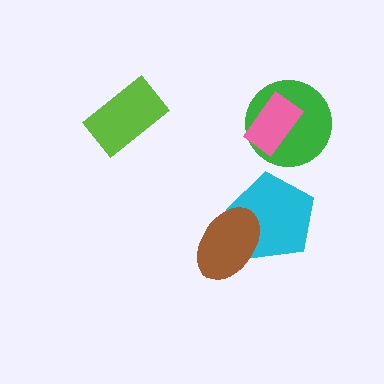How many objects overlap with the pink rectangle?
1 object overlaps with the pink rectangle.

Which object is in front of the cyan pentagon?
The brown ellipse is in front of the cyan pentagon.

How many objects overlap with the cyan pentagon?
1 object overlaps with the cyan pentagon.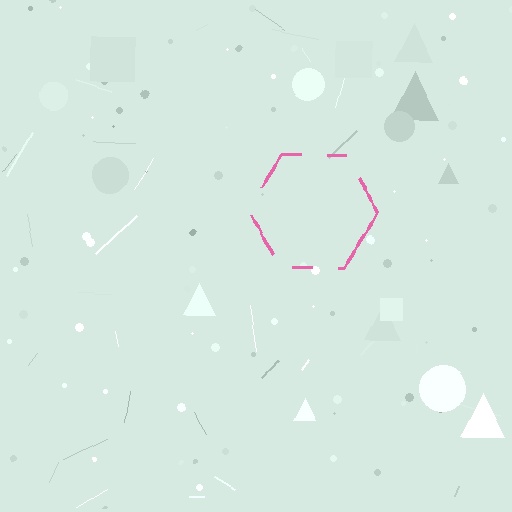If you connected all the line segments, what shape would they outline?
They would outline a hexagon.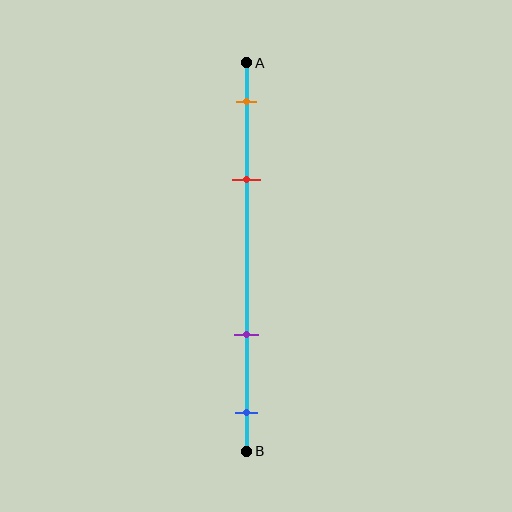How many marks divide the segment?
There are 4 marks dividing the segment.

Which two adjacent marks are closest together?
The orange and red marks are the closest adjacent pair.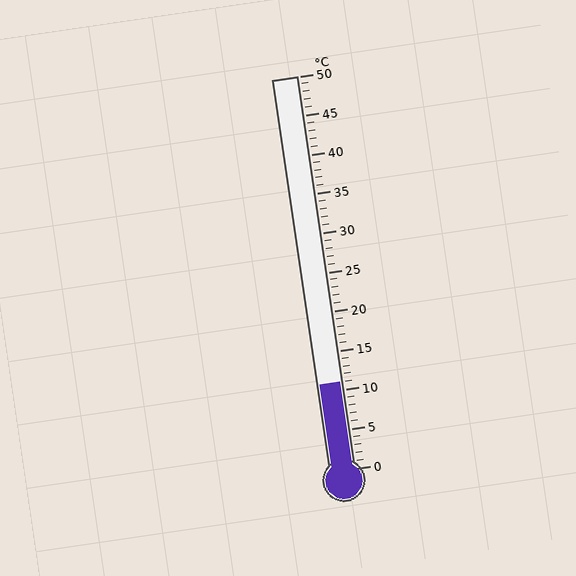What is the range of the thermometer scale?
The thermometer scale ranges from 0°C to 50°C.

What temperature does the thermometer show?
The thermometer shows approximately 11°C.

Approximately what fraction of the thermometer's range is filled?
The thermometer is filled to approximately 20% of its range.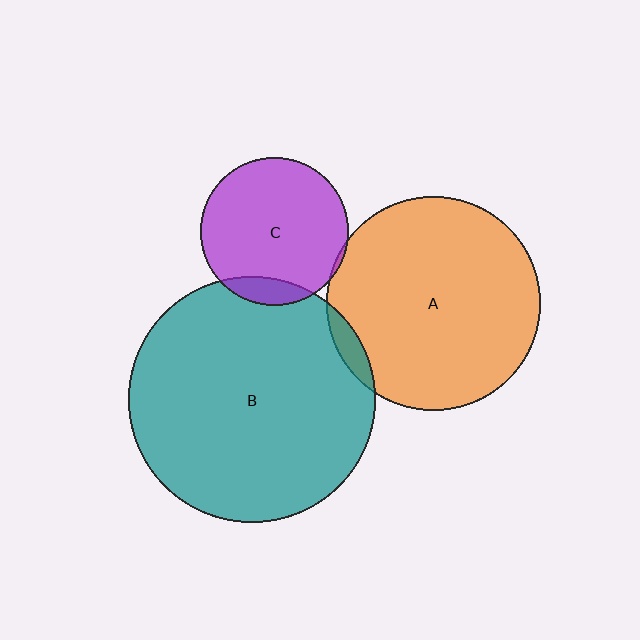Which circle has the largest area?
Circle B (teal).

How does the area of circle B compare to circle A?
Approximately 1.3 times.